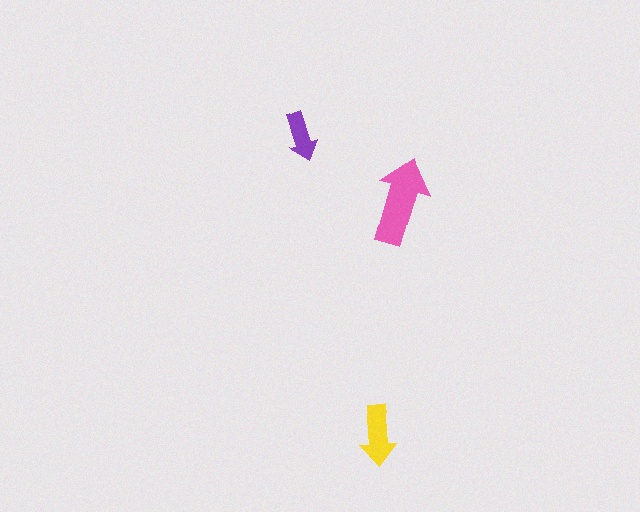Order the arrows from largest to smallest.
the pink one, the yellow one, the purple one.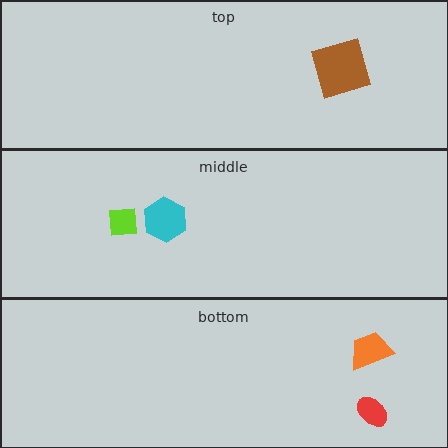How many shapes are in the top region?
1.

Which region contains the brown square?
The top region.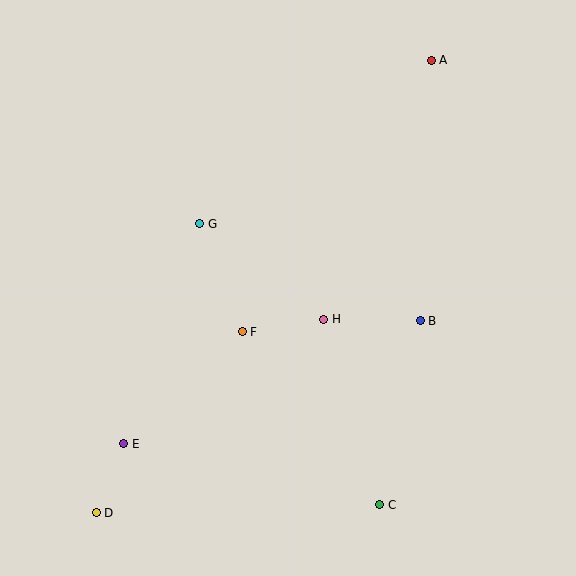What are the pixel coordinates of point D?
Point D is at (96, 513).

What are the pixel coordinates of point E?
Point E is at (124, 444).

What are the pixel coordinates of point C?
Point C is at (380, 505).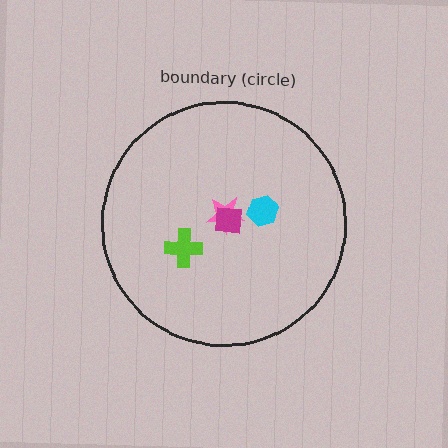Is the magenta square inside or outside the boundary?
Inside.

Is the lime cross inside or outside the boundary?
Inside.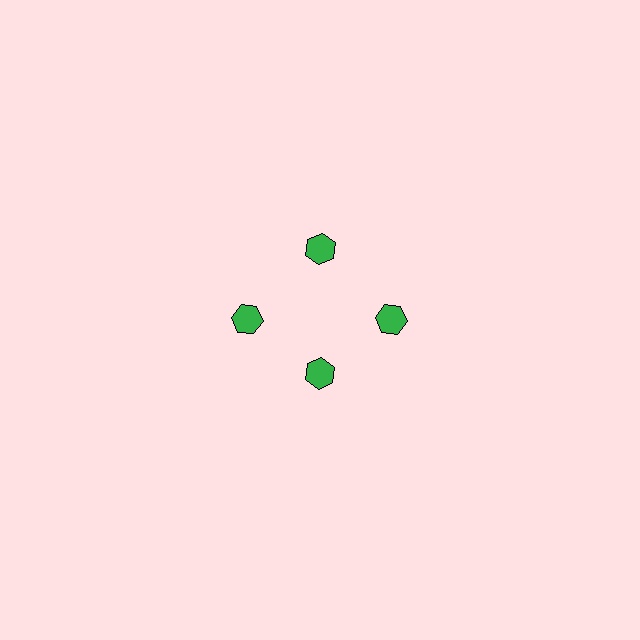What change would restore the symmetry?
The symmetry would be restored by moving it outward, back onto the ring so that all 4 hexagons sit at equal angles and equal distance from the center.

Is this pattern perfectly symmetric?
No. The 4 green hexagons are arranged in a ring, but one element near the 6 o'clock position is pulled inward toward the center, breaking the 4-fold rotational symmetry.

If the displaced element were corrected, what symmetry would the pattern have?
It would have 4-fold rotational symmetry — the pattern would map onto itself every 90 degrees.